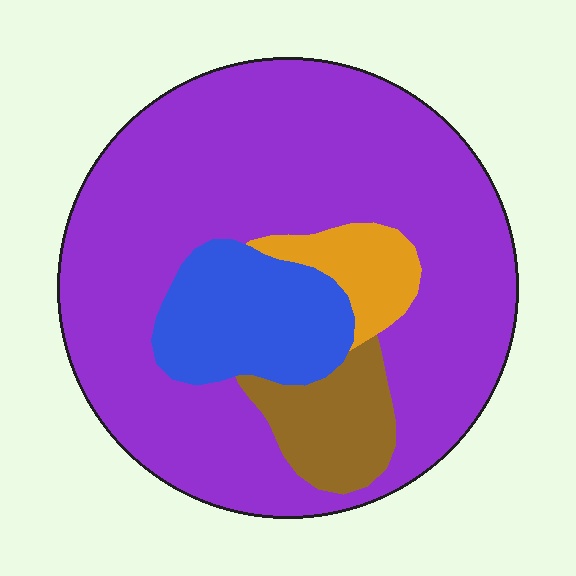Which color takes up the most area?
Purple, at roughly 70%.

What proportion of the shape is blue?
Blue takes up about one eighth (1/8) of the shape.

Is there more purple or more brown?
Purple.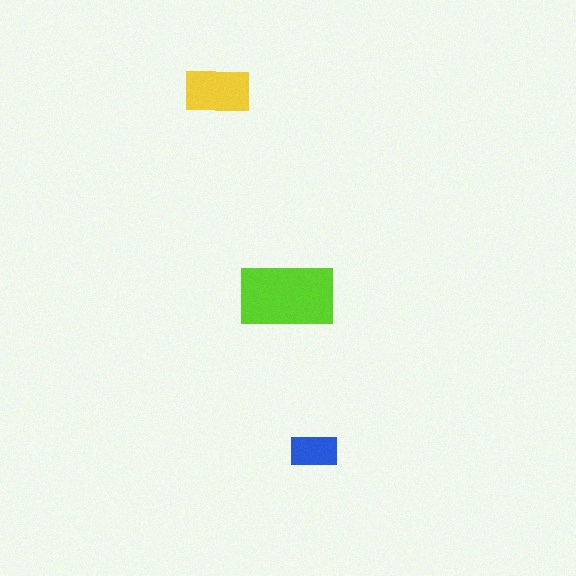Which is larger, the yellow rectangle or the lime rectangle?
The lime one.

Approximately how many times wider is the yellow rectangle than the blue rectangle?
About 1.5 times wider.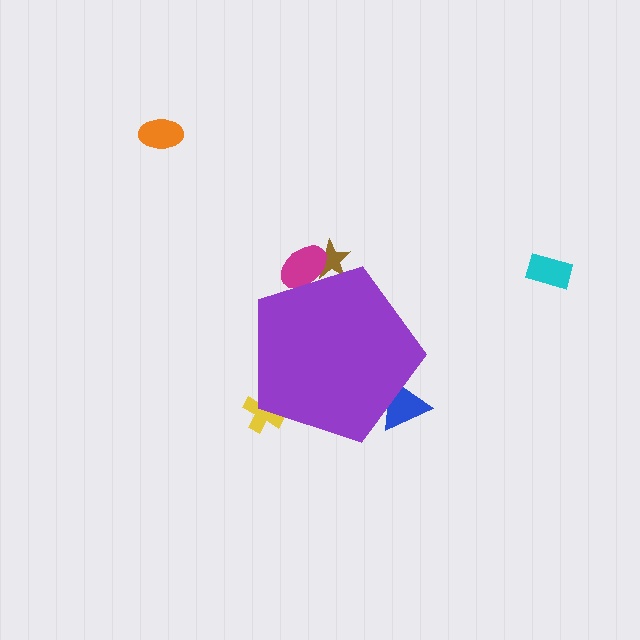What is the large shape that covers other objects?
A purple pentagon.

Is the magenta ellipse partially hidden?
Yes, the magenta ellipse is partially hidden behind the purple pentagon.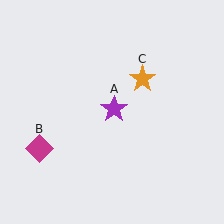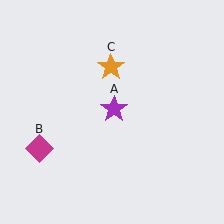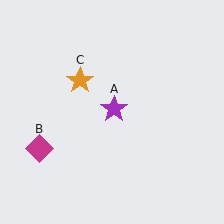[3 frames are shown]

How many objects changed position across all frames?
1 object changed position: orange star (object C).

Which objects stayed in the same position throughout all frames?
Purple star (object A) and magenta diamond (object B) remained stationary.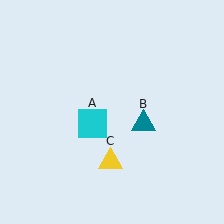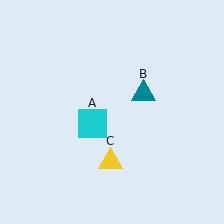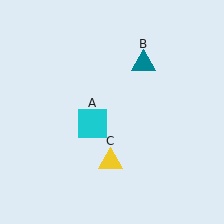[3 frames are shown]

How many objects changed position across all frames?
1 object changed position: teal triangle (object B).